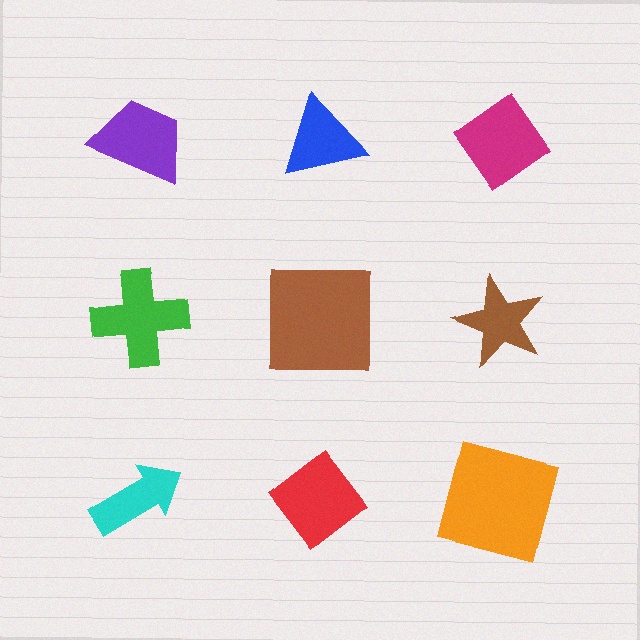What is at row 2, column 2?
A brown square.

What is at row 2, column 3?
A brown star.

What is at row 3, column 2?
A red diamond.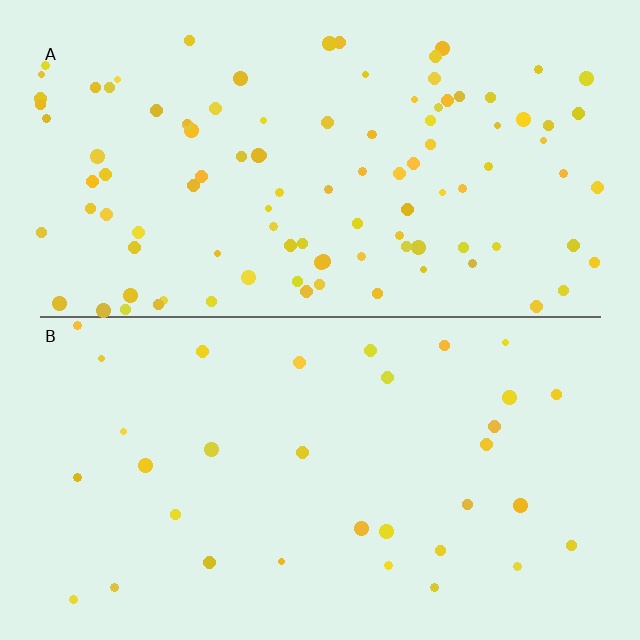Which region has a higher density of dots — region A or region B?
A (the top).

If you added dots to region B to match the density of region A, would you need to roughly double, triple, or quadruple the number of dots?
Approximately triple.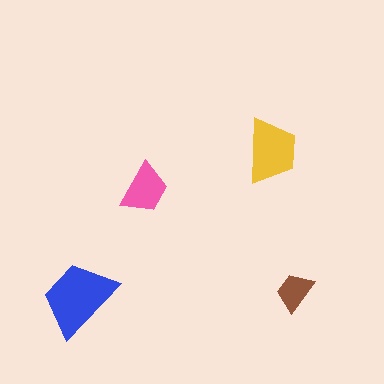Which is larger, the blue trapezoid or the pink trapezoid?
The blue one.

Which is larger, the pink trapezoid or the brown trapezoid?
The pink one.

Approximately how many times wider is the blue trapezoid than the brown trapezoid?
About 2 times wider.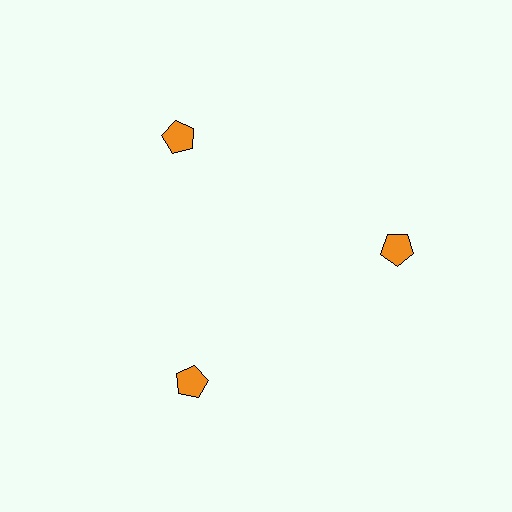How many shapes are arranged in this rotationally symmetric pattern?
There are 3 shapes, arranged in 3 groups of 1.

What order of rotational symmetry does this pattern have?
This pattern has 3-fold rotational symmetry.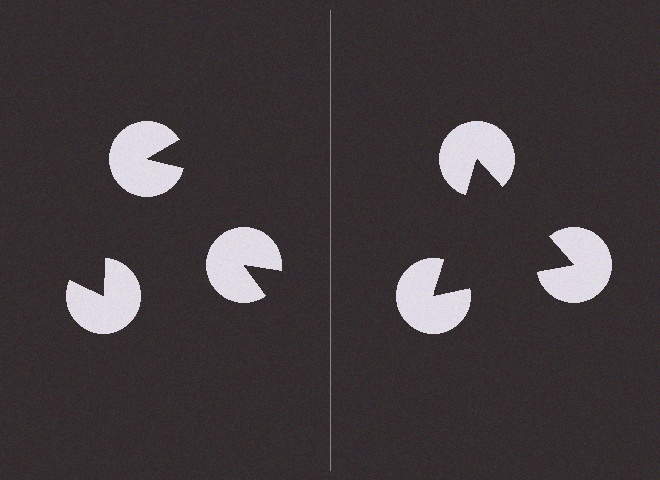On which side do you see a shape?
An illusory triangle appears on the right side. On the left side the wedge cuts are rotated, so no coherent shape forms.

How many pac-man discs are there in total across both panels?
6 — 3 on each side.